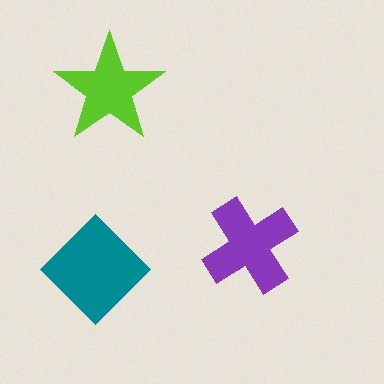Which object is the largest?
The teal diamond.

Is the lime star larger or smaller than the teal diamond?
Smaller.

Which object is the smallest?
The lime star.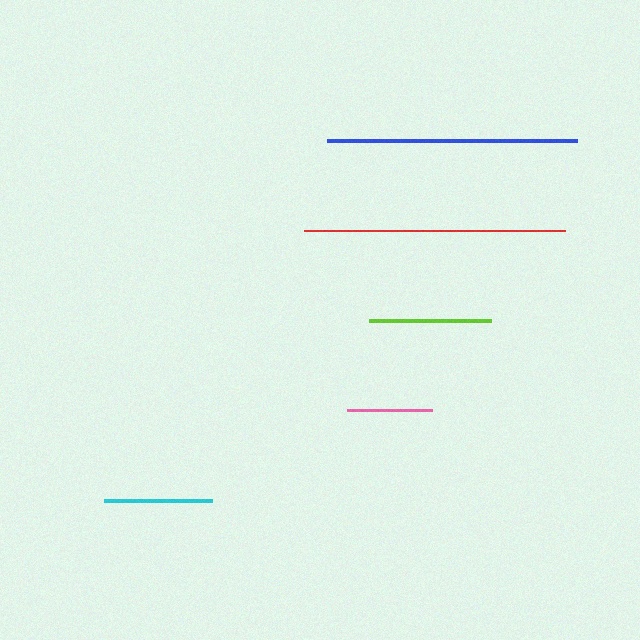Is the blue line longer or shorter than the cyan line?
The blue line is longer than the cyan line.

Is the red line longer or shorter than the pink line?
The red line is longer than the pink line.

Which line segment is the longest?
The red line is the longest at approximately 260 pixels.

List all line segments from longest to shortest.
From longest to shortest: red, blue, lime, cyan, pink.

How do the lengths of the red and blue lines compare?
The red and blue lines are approximately the same length.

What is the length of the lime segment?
The lime segment is approximately 122 pixels long.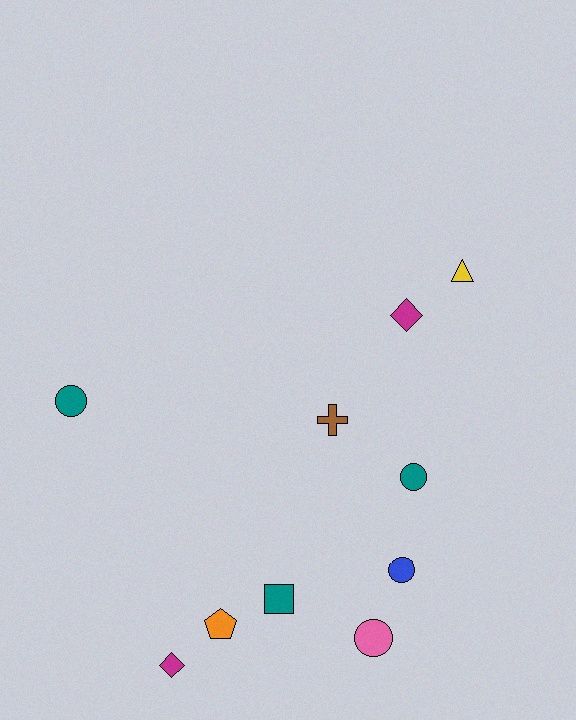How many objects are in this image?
There are 10 objects.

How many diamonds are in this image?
There are 2 diamonds.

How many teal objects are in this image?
There are 3 teal objects.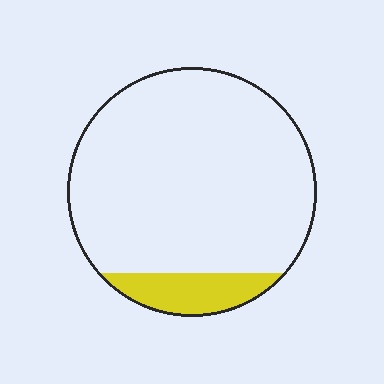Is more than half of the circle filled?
No.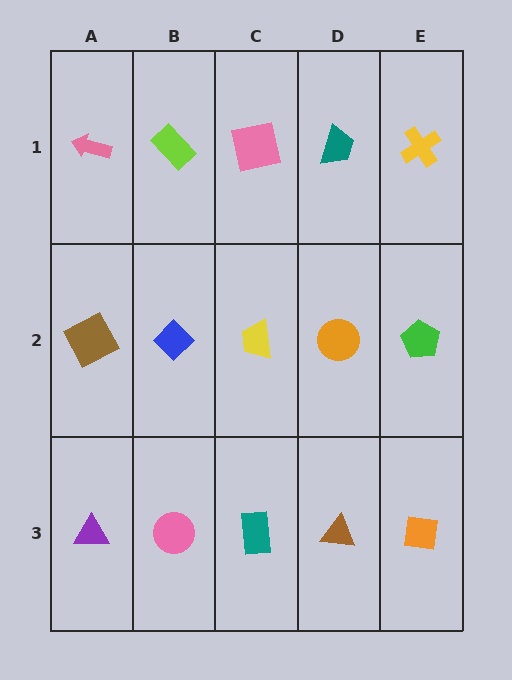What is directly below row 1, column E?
A green pentagon.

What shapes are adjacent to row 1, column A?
A brown square (row 2, column A), a lime rectangle (row 1, column B).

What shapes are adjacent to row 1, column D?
An orange circle (row 2, column D), a pink square (row 1, column C), a yellow cross (row 1, column E).